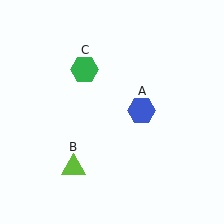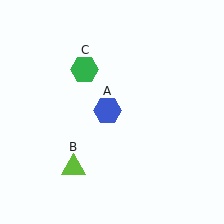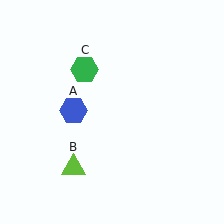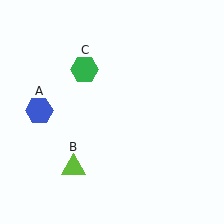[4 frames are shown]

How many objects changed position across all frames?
1 object changed position: blue hexagon (object A).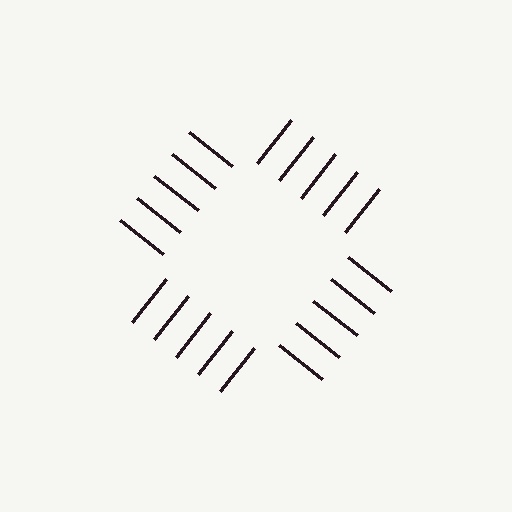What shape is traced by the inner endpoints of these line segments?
An illusory square — the line segments terminate on its edges but no continuous stroke is drawn.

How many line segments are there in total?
20 — 5 along each of the 4 edges.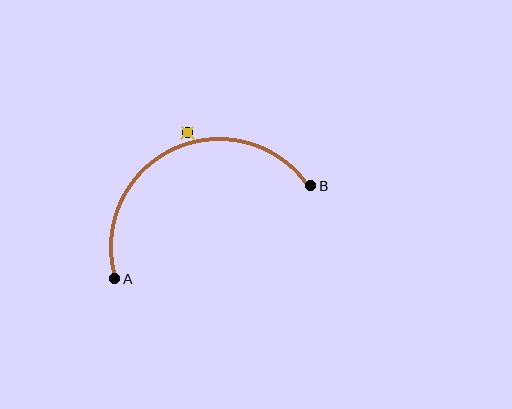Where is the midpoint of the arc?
The arc midpoint is the point on the curve farthest from the straight line joining A and B. It sits above that line.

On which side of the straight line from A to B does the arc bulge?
The arc bulges above the straight line connecting A and B.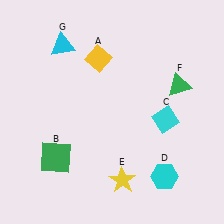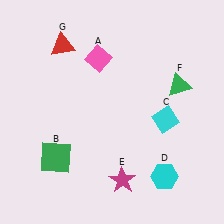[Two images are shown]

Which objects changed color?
A changed from yellow to pink. E changed from yellow to magenta. G changed from cyan to red.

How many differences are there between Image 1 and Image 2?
There are 3 differences between the two images.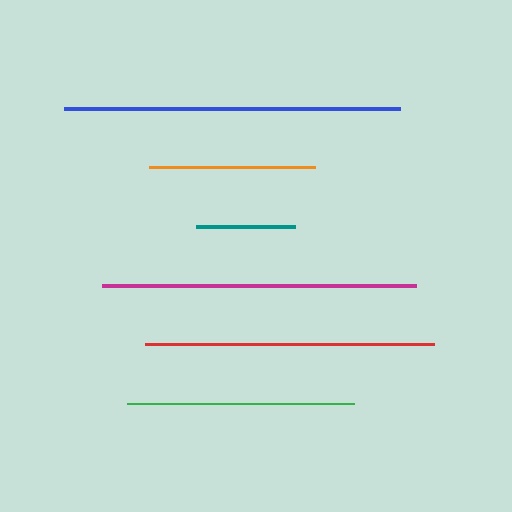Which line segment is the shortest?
The teal line is the shortest at approximately 99 pixels.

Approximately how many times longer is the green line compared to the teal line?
The green line is approximately 2.3 times the length of the teal line.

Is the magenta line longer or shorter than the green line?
The magenta line is longer than the green line.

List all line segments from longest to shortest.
From longest to shortest: blue, magenta, red, green, orange, teal.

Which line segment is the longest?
The blue line is the longest at approximately 336 pixels.